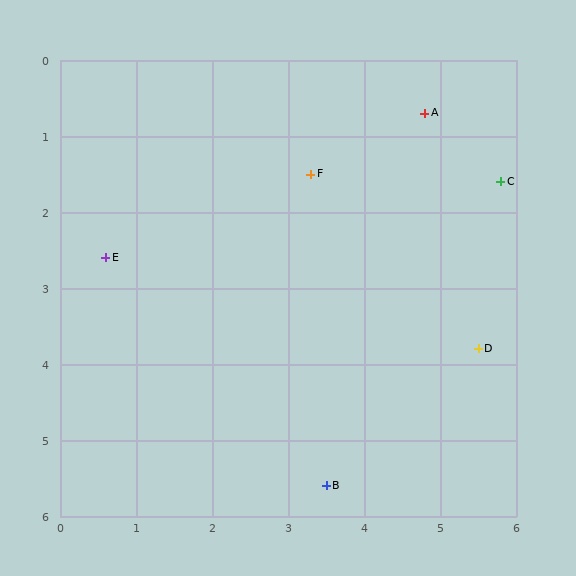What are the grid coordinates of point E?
Point E is at approximately (0.6, 2.6).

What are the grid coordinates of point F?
Point F is at approximately (3.3, 1.5).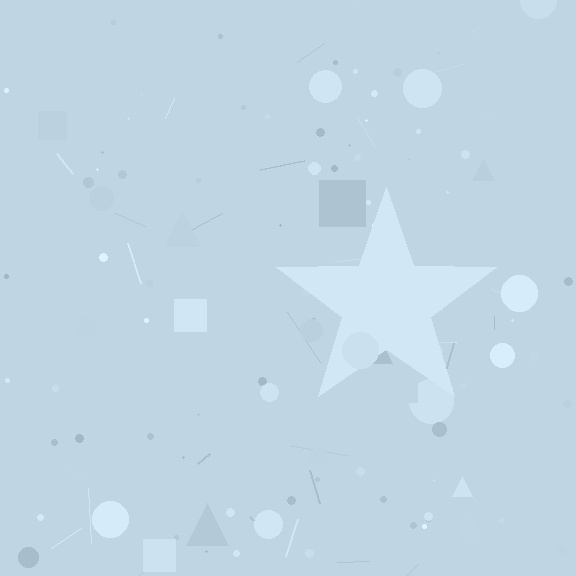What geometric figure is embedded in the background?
A star is embedded in the background.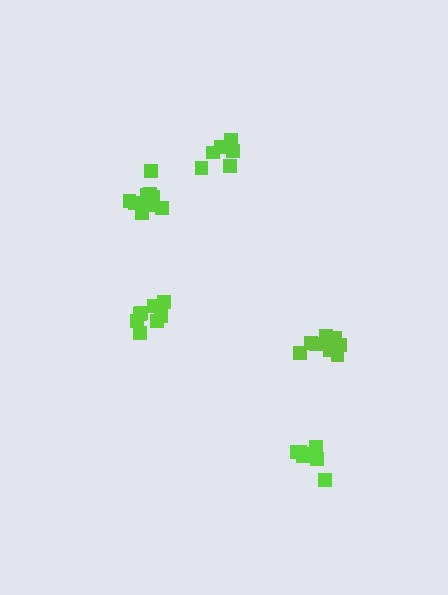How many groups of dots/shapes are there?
There are 5 groups.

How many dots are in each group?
Group 1: 6 dots, Group 2: 11 dots, Group 3: 7 dots, Group 4: 10 dots, Group 5: 8 dots (42 total).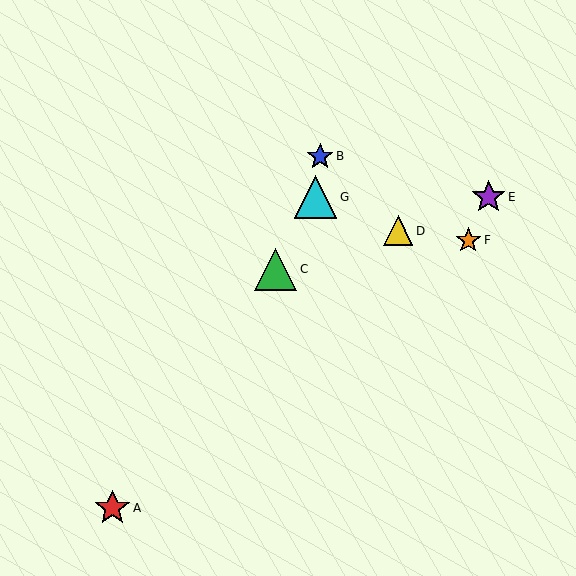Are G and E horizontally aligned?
Yes, both are at y≈197.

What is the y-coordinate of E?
Object E is at y≈197.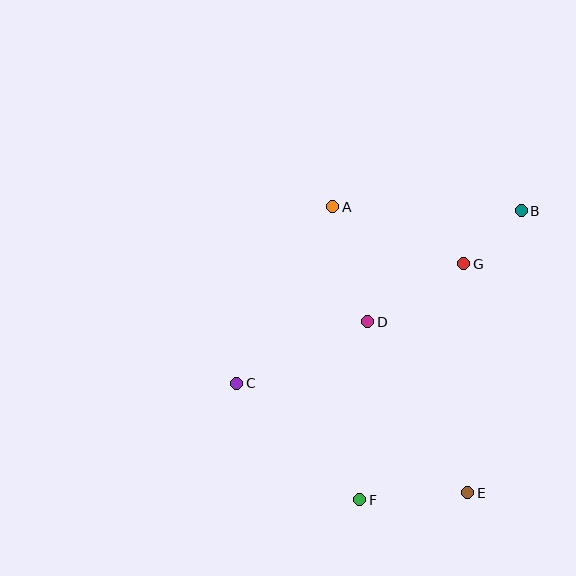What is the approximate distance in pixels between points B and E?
The distance between B and E is approximately 287 pixels.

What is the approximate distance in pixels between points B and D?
The distance between B and D is approximately 189 pixels.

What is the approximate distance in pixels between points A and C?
The distance between A and C is approximately 201 pixels.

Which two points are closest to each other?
Points B and G are closest to each other.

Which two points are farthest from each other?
Points B and C are farthest from each other.